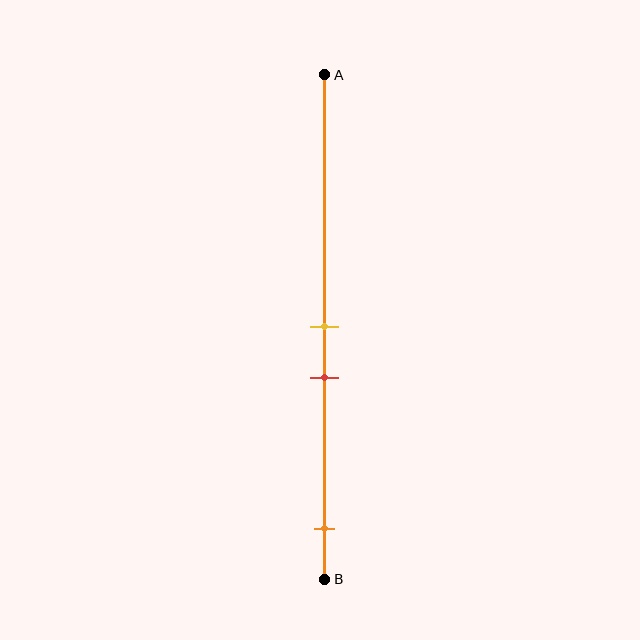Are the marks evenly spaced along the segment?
No, the marks are not evenly spaced.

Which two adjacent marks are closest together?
The yellow and red marks are the closest adjacent pair.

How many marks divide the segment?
There are 3 marks dividing the segment.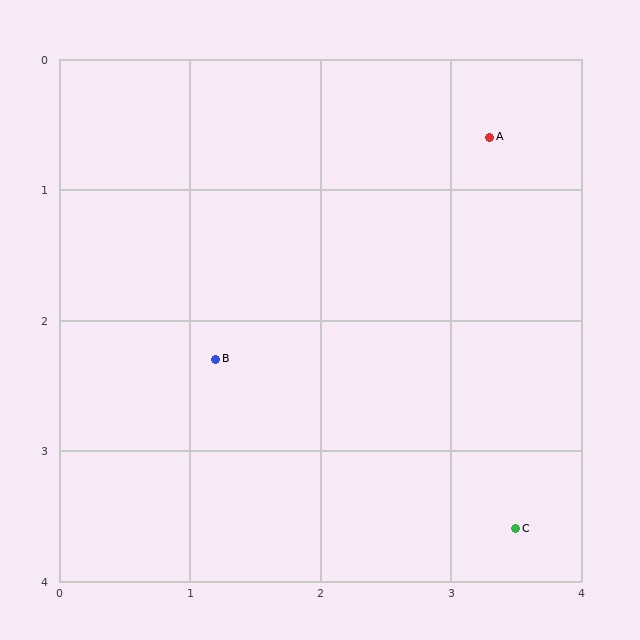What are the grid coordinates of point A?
Point A is at approximately (3.3, 0.6).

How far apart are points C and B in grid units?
Points C and B are about 2.6 grid units apart.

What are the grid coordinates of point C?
Point C is at approximately (3.5, 3.6).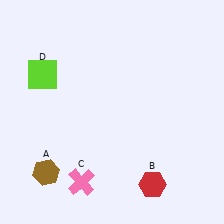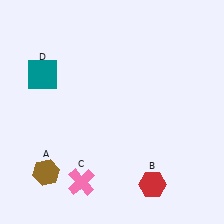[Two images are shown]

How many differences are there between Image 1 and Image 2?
There is 1 difference between the two images.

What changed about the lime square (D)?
In Image 1, D is lime. In Image 2, it changed to teal.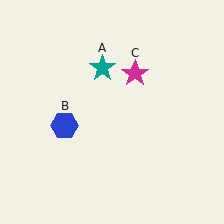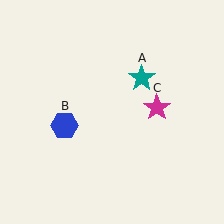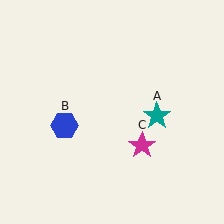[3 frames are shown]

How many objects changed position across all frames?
2 objects changed position: teal star (object A), magenta star (object C).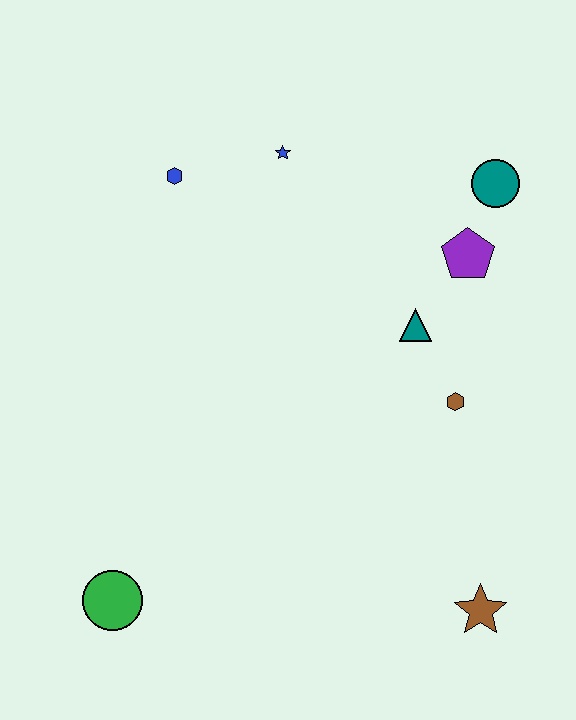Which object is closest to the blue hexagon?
The blue star is closest to the blue hexagon.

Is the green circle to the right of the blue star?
No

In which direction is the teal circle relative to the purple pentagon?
The teal circle is above the purple pentagon.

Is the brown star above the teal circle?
No